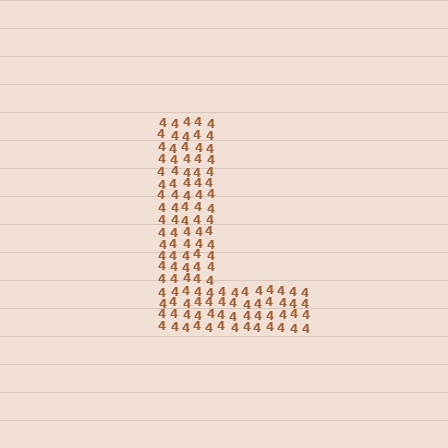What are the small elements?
The small elements are digit 4's.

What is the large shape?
The large shape is the letter L.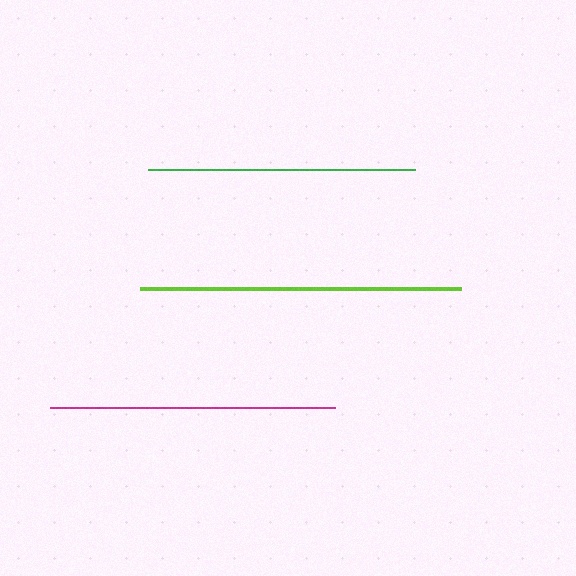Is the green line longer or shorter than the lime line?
The lime line is longer than the green line.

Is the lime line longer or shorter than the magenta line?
The lime line is longer than the magenta line.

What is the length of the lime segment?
The lime segment is approximately 321 pixels long.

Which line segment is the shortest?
The green line is the shortest at approximately 267 pixels.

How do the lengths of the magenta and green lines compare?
The magenta and green lines are approximately the same length.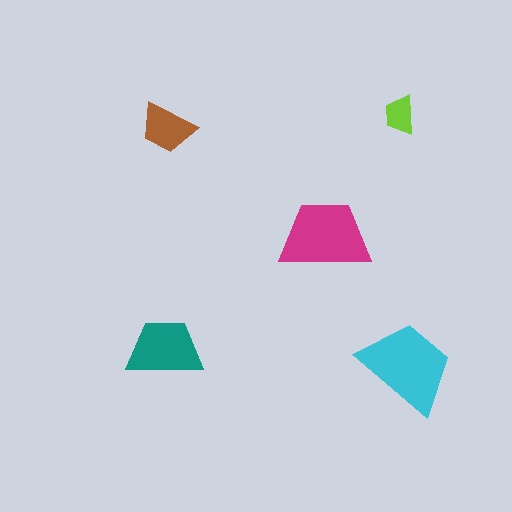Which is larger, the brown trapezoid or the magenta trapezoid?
The magenta one.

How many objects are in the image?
There are 5 objects in the image.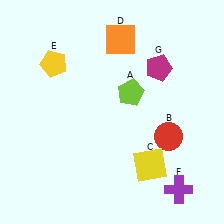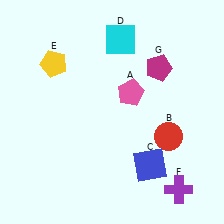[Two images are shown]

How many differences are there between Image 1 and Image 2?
There are 3 differences between the two images.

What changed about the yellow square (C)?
In Image 1, C is yellow. In Image 2, it changed to blue.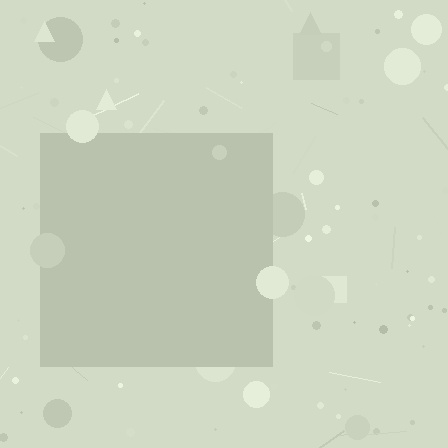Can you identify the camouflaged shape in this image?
The camouflaged shape is a square.